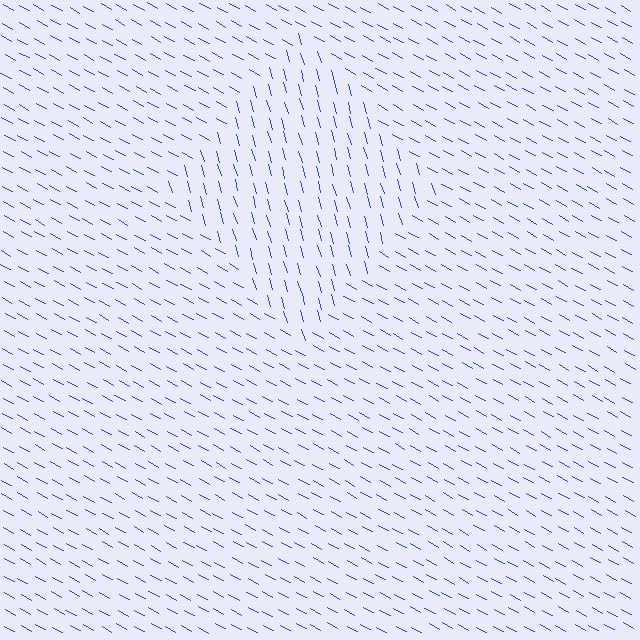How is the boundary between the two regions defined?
The boundary is defined purely by a change in line orientation (approximately 45 degrees difference). All lines are the same color and thickness.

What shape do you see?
I see a diamond.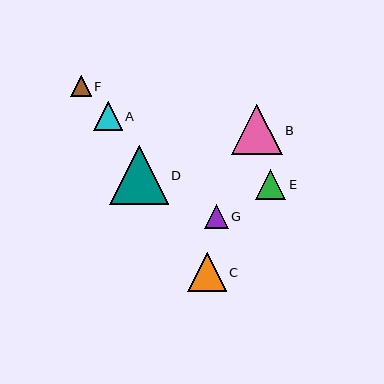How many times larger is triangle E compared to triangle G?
Triangle E is approximately 1.3 times the size of triangle G.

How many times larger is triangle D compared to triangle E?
Triangle D is approximately 2.0 times the size of triangle E.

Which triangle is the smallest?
Triangle F is the smallest with a size of approximately 20 pixels.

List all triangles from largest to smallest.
From largest to smallest: D, B, C, E, A, G, F.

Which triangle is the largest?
Triangle D is the largest with a size of approximately 59 pixels.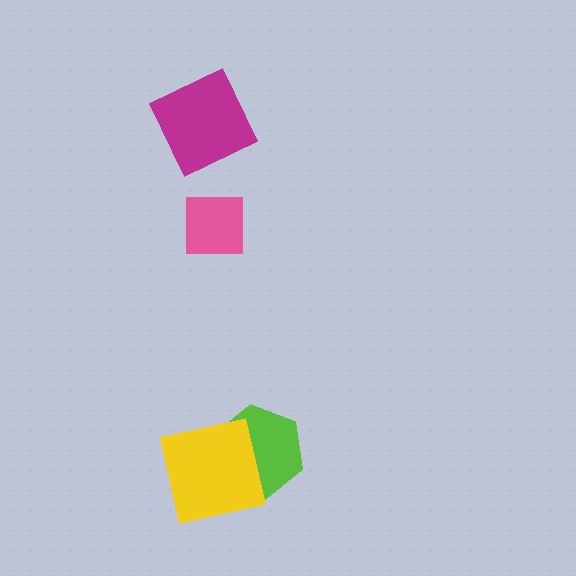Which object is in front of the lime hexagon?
The yellow square is in front of the lime hexagon.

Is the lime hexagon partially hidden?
Yes, it is partially covered by another shape.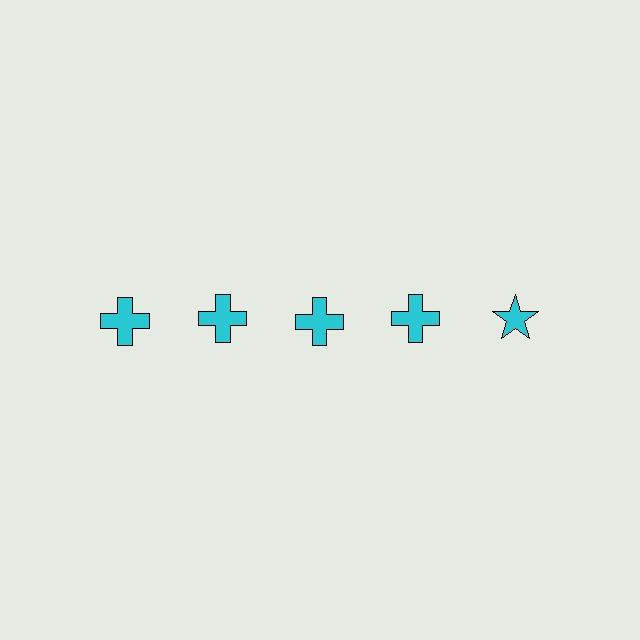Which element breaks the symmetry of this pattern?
The cyan star in the top row, rightmost column breaks the symmetry. All other shapes are cyan crosses.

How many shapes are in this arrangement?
There are 5 shapes arranged in a grid pattern.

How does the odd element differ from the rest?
It has a different shape: star instead of cross.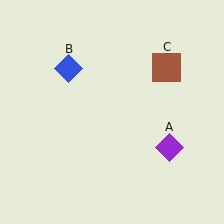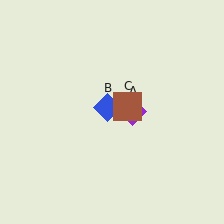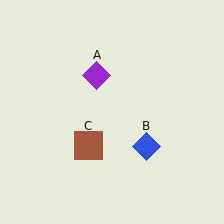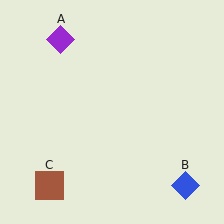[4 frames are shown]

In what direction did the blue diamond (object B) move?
The blue diamond (object B) moved down and to the right.